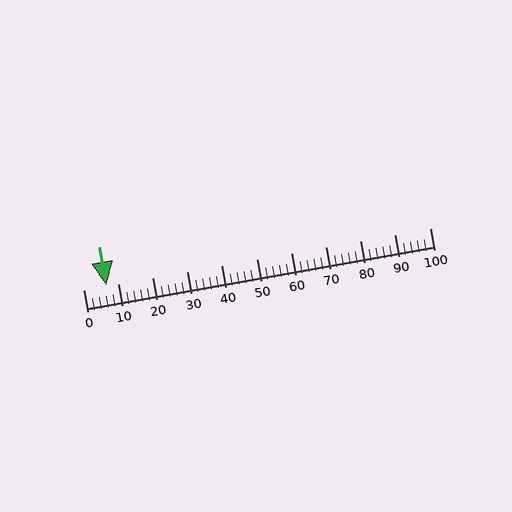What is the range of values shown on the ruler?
The ruler shows values from 0 to 100.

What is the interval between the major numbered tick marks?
The major tick marks are spaced 10 units apart.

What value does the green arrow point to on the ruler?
The green arrow points to approximately 7.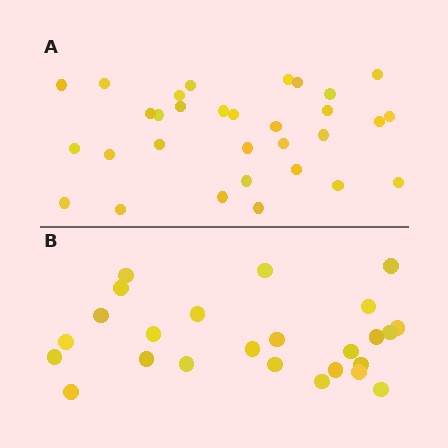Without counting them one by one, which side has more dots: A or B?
Region A (the top region) has more dots.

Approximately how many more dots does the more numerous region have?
Region A has about 6 more dots than region B.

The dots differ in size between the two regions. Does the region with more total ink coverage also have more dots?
No. Region B has more total ink coverage because its dots are larger, but region A actually contains more individual dots. Total area can be misleading — the number of items is what matters here.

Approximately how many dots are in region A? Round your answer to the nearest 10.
About 30 dots. (The exact count is 31, which rounds to 30.)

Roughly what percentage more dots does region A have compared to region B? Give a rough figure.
About 25% more.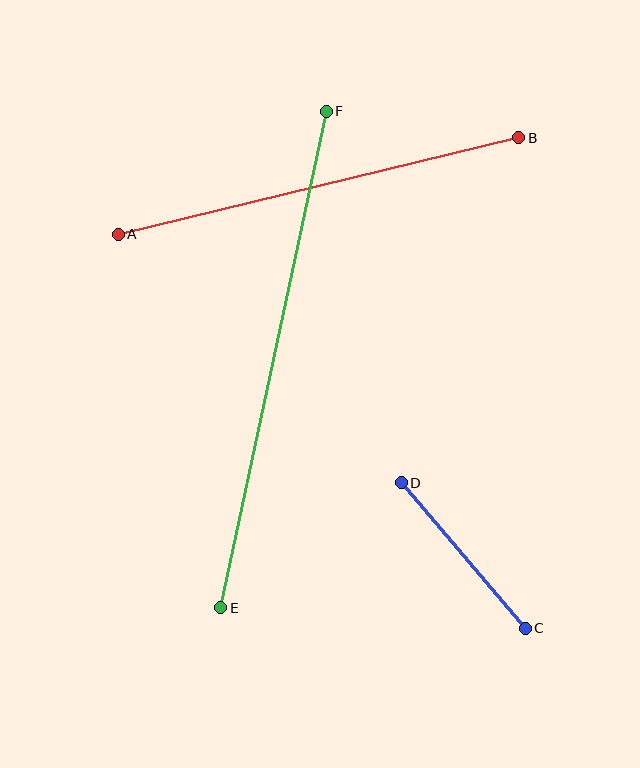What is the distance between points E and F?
The distance is approximately 508 pixels.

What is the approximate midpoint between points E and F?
The midpoint is at approximately (273, 359) pixels.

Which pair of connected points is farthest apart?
Points E and F are farthest apart.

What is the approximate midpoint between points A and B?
The midpoint is at approximately (318, 186) pixels.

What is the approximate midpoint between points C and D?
The midpoint is at approximately (463, 555) pixels.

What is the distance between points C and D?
The distance is approximately 191 pixels.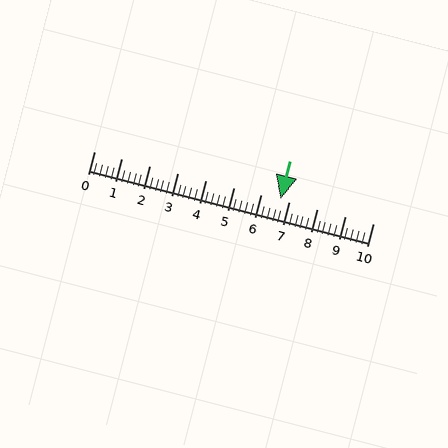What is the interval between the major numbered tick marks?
The major tick marks are spaced 1 units apart.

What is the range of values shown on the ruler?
The ruler shows values from 0 to 10.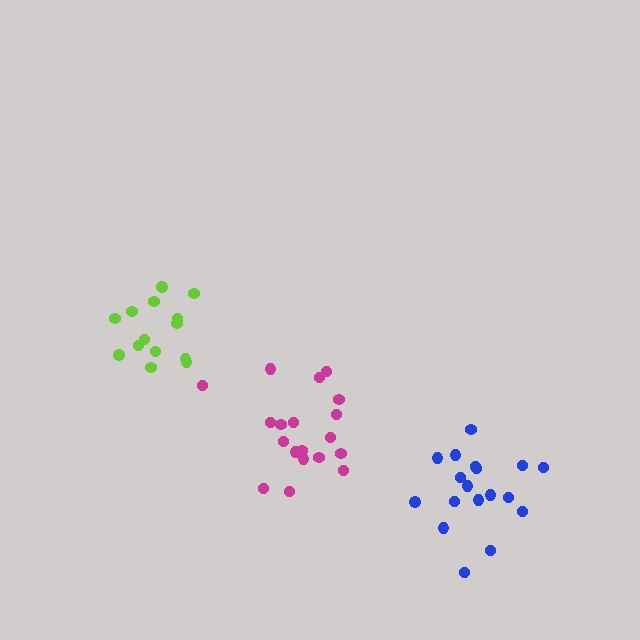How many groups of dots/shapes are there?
There are 3 groups.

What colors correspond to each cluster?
The clusters are colored: lime, magenta, blue.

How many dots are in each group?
Group 1: 14 dots, Group 2: 19 dots, Group 3: 18 dots (51 total).